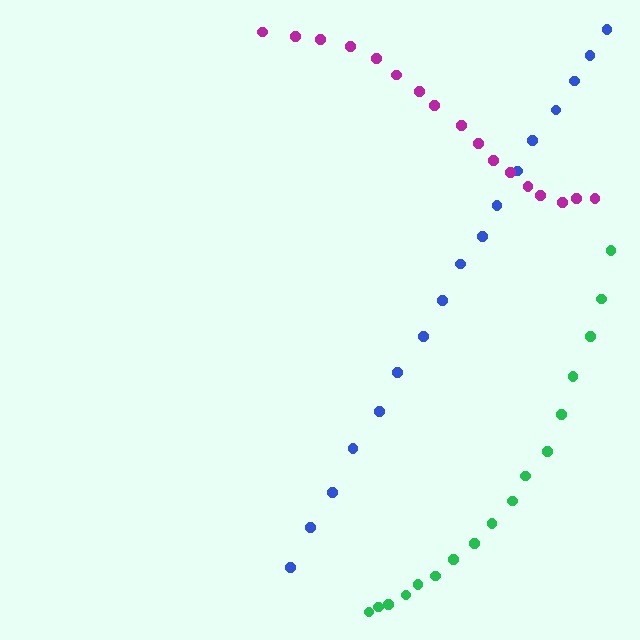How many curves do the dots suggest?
There are 3 distinct paths.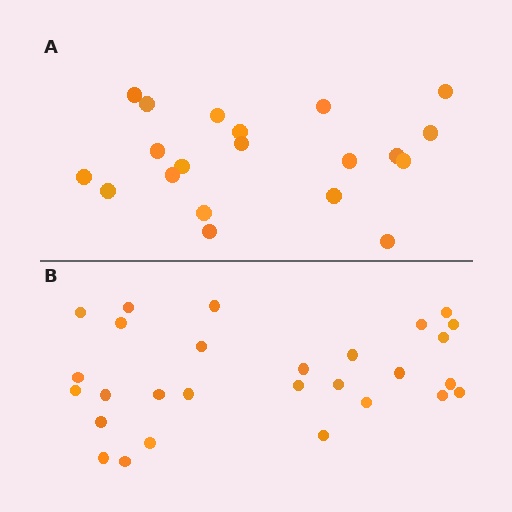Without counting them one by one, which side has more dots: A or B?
Region B (the bottom region) has more dots.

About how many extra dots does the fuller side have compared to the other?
Region B has roughly 8 or so more dots than region A.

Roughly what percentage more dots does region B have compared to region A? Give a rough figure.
About 40% more.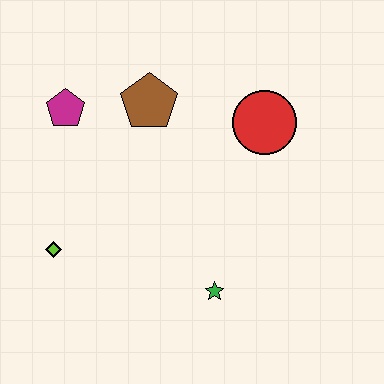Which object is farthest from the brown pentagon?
The green star is farthest from the brown pentagon.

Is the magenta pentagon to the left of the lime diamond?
No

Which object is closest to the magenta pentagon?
The brown pentagon is closest to the magenta pentagon.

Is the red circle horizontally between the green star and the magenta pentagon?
No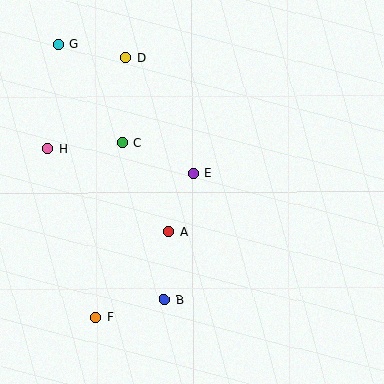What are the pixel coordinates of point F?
Point F is at (95, 318).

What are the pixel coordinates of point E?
Point E is at (193, 173).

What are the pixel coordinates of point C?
Point C is at (122, 143).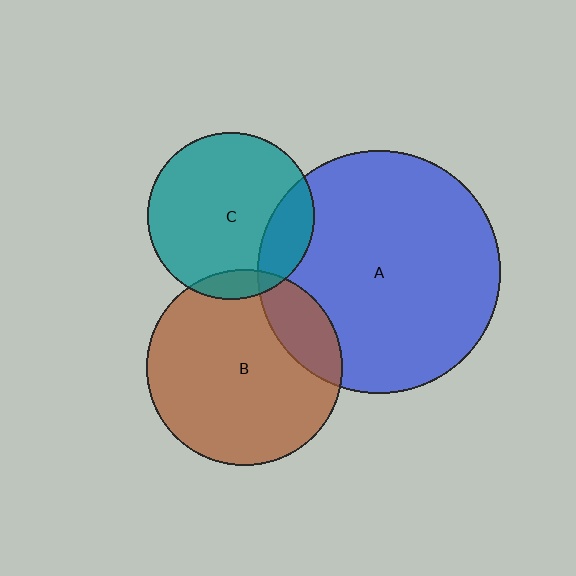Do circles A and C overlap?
Yes.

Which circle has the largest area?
Circle A (blue).